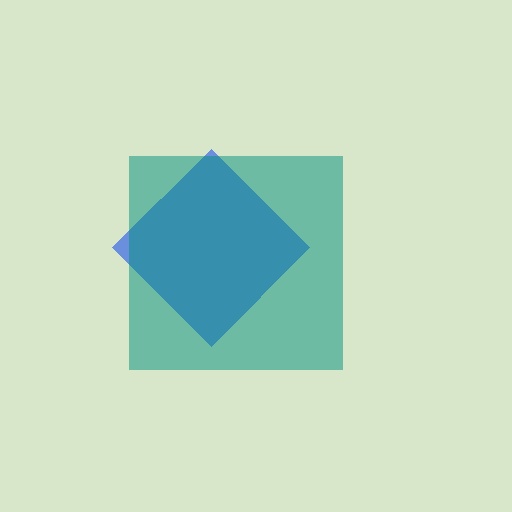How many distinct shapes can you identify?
There are 2 distinct shapes: a blue diamond, a teal square.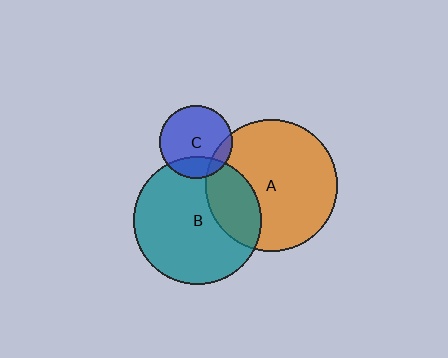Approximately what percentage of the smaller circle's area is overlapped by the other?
Approximately 25%.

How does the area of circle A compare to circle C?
Approximately 3.3 times.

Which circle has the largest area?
Circle A (orange).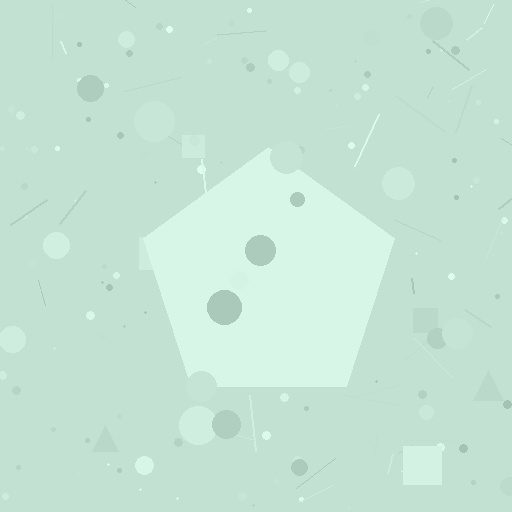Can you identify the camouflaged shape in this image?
The camouflaged shape is a pentagon.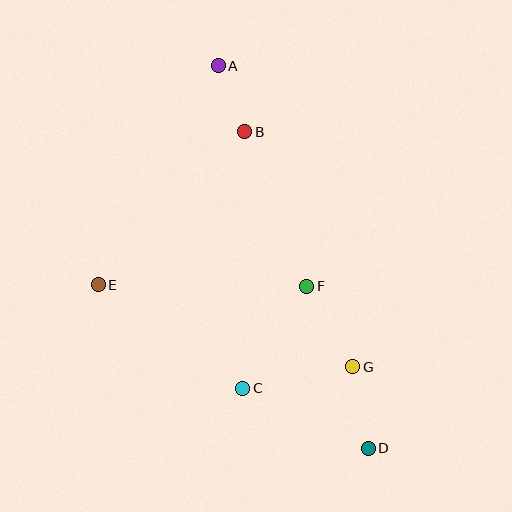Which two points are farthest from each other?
Points A and D are farthest from each other.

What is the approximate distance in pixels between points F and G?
The distance between F and G is approximately 93 pixels.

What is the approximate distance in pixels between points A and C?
The distance between A and C is approximately 323 pixels.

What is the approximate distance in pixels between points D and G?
The distance between D and G is approximately 83 pixels.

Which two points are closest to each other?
Points A and B are closest to each other.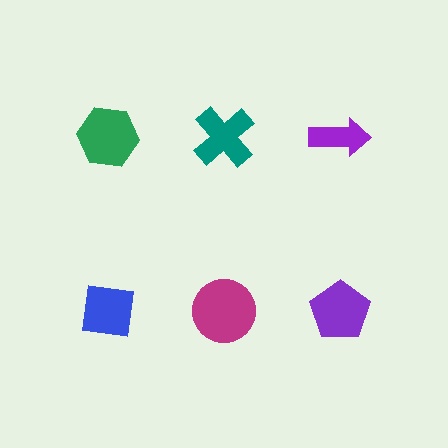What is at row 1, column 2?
A teal cross.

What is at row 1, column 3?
A purple arrow.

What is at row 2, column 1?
A blue square.